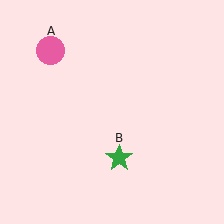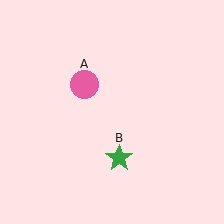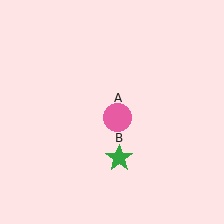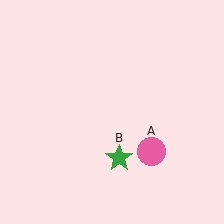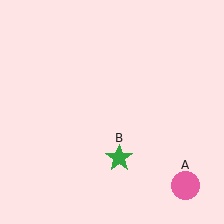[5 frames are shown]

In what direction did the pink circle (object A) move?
The pink circle (object A) moved down and to the right.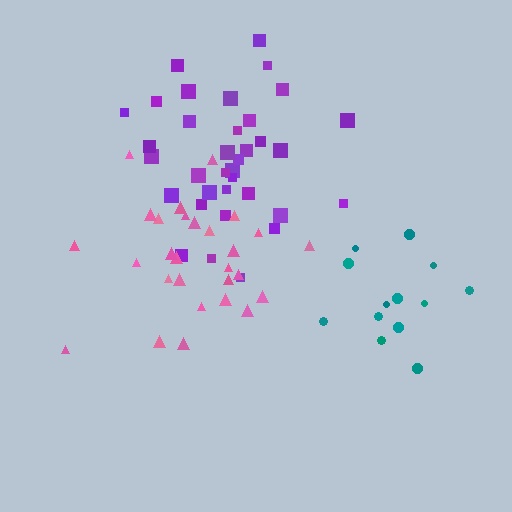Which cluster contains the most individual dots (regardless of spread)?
Purple (35).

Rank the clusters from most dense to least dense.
teal, pink, purple.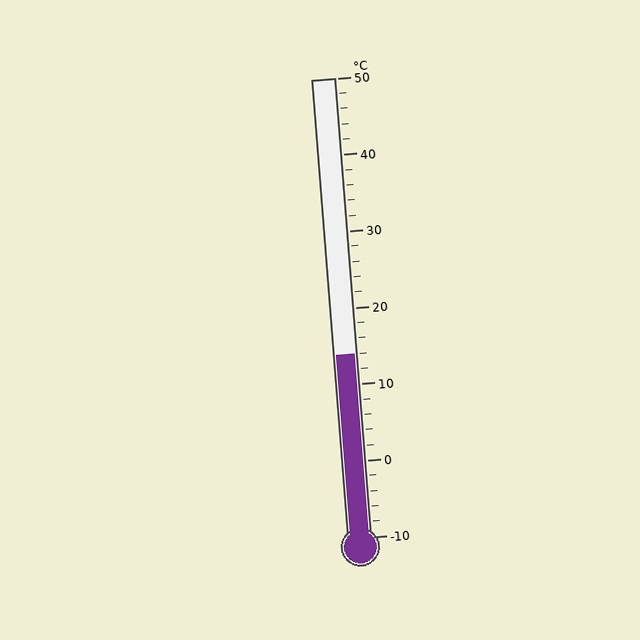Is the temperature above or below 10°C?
The temperature is above 10°C.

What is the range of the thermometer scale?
The thermometer scale ranges from -10°C to 50°C.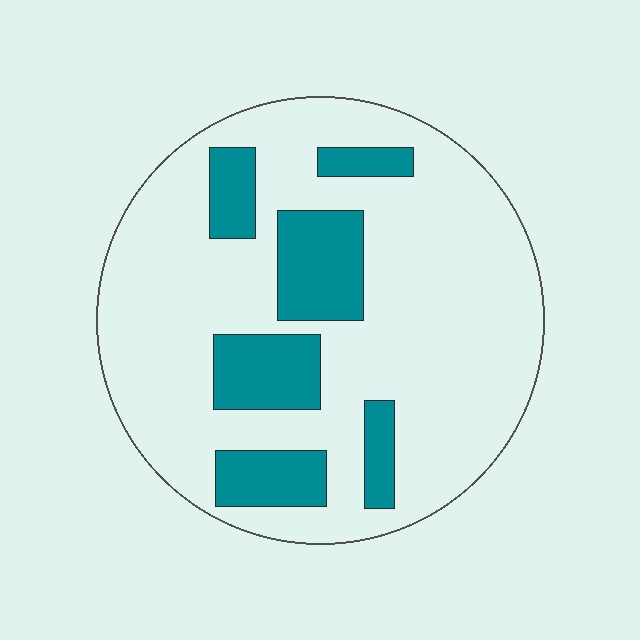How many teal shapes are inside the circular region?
6.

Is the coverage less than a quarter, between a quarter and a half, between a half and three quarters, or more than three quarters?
Less than a quarter.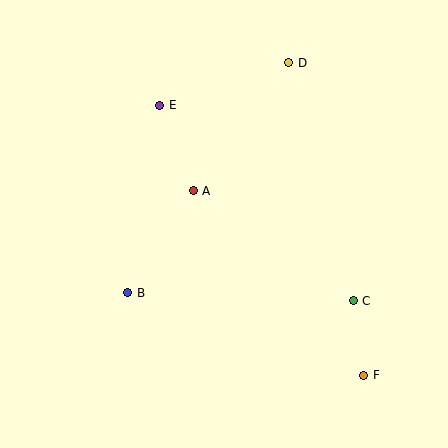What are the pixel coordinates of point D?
Point D is at (289, 63).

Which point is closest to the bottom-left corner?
Point B is closest to the bottom-left corner.